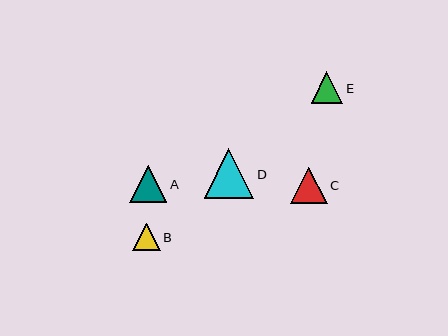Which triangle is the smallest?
Triangle B is the smallest with a size of approximately 27 pixels.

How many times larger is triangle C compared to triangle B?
Triangle C is approximately 1.3 times the size of triangle B.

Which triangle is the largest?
Triangle D is the largest with a size of approximately 49 pixels.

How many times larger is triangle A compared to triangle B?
Triangle A is approximately 1.3 times the size of triangle B.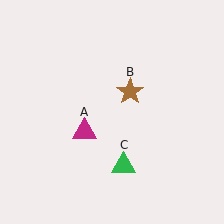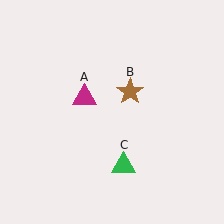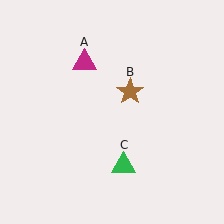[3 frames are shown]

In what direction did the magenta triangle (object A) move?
The magenta triangle (object A) moved up.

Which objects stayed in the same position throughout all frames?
Brown star (object B) and green triangle (object C) remained stationary.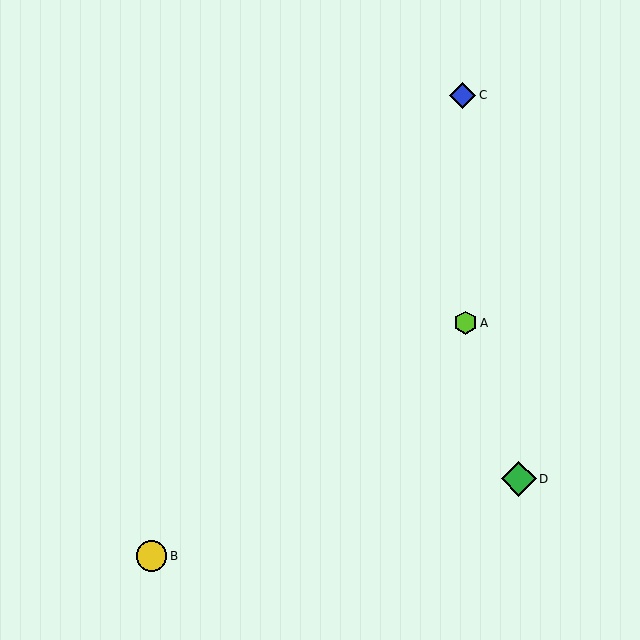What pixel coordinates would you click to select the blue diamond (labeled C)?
Click at (462, 95) to select the blue diamond C.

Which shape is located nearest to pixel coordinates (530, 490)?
The green diamond (labeled D) at (519, 479) is nearest to that location.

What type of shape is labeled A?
Shape A is a lime hexagon.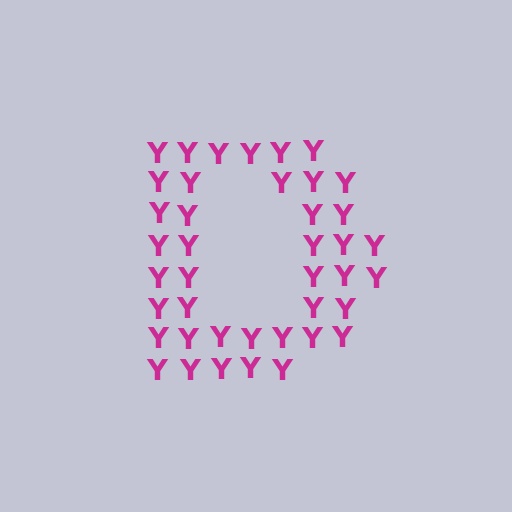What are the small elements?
The small elements are letter Y's.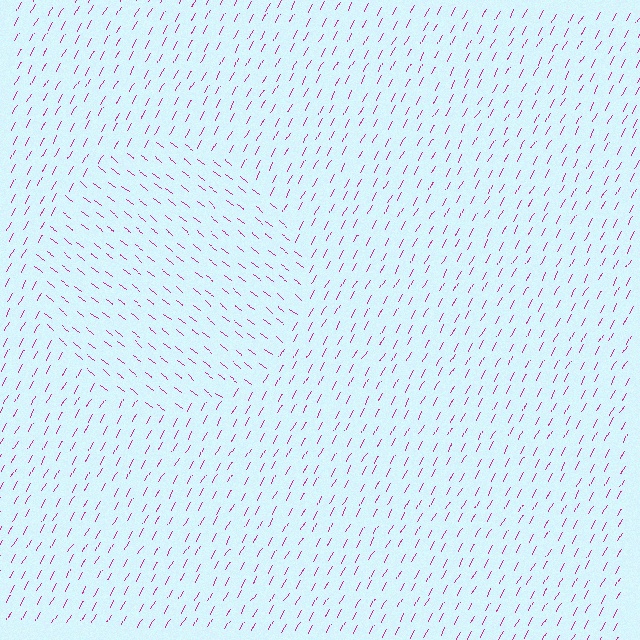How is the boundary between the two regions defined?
The boundary is defined purely by a change in line orientation (approximately 81 degrees difference). All lines are the same color and thickness.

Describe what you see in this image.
The image is filled with small magenta line segments. A circle region in the image has lines oriented differently from the surrounding lines, creating a visible texture boundary.